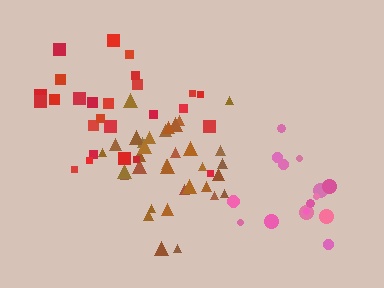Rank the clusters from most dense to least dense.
brown, pink, red.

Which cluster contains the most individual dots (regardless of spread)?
Brown (35).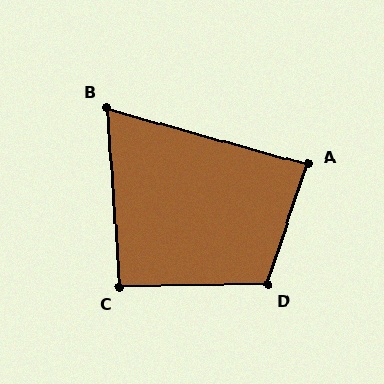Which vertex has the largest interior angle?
D, at approximately 109 degrees.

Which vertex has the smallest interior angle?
B, at approximately 71 degrees.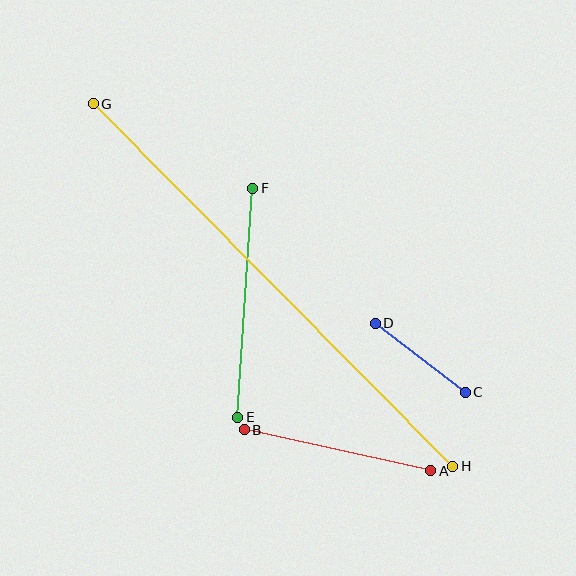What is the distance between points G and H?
The distance is approximately 510 pixels.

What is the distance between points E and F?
The distance is approximately 230 pixels.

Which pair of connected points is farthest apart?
Points G and H are farthest apart.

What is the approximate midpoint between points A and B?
The midpoint is at approximately (338, 450) pixels.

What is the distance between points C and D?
The distance is approximately 114 pixels.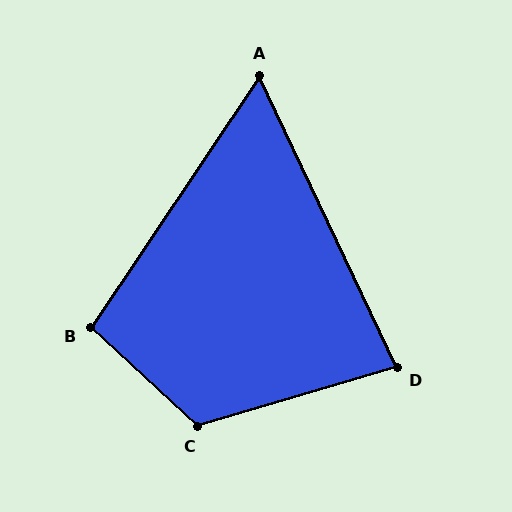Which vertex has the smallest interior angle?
A, at approximately 59 degrees.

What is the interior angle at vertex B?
Approximately 99 degrees (obtuse).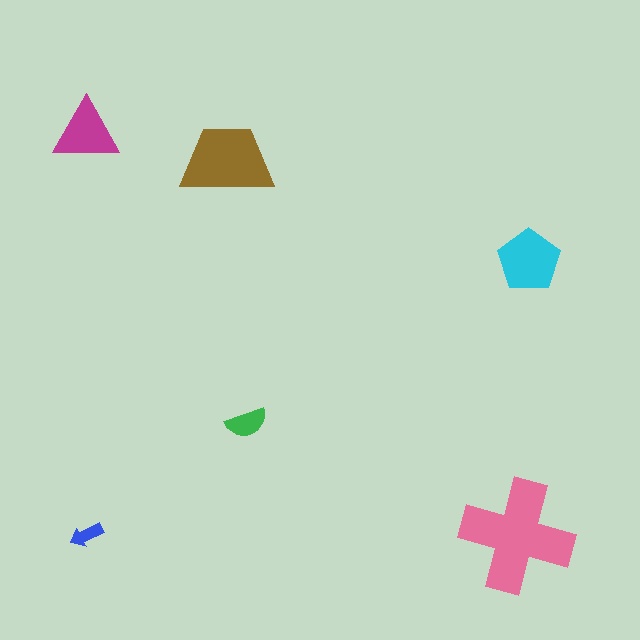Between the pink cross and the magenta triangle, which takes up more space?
The pink cross.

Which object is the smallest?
The blue arrow.